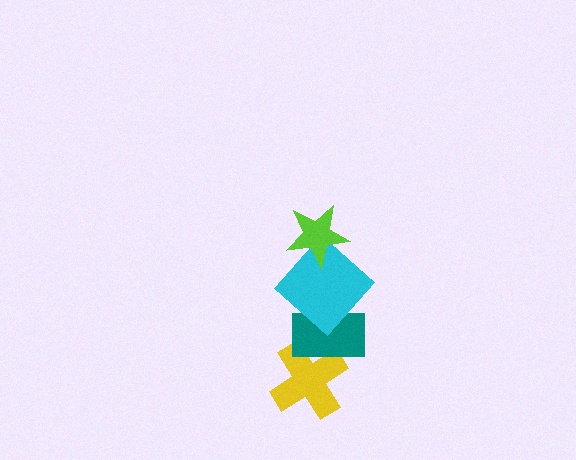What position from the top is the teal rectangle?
The teal rectangle is 3rd from the top.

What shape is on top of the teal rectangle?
The cyan diamond is on top of the teal rectangle.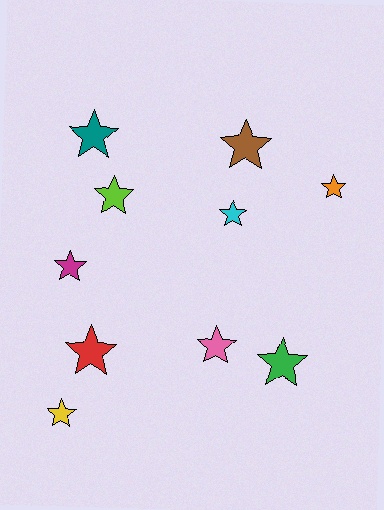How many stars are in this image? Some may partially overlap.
There are 10 stars.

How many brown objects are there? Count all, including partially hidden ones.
There is 1 brown object.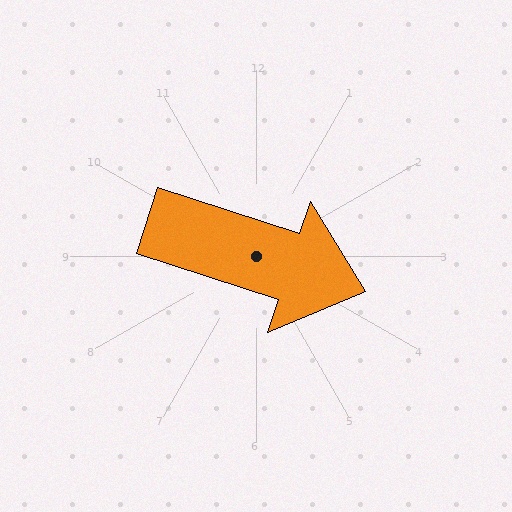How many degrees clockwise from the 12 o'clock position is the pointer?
Approximately 108 degrees.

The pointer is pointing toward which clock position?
Roughly 4 o'clock.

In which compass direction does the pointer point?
East.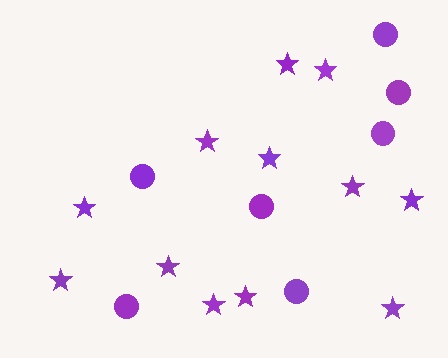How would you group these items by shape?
There are 2 groups: one group of circles (7) and one group of stars (12).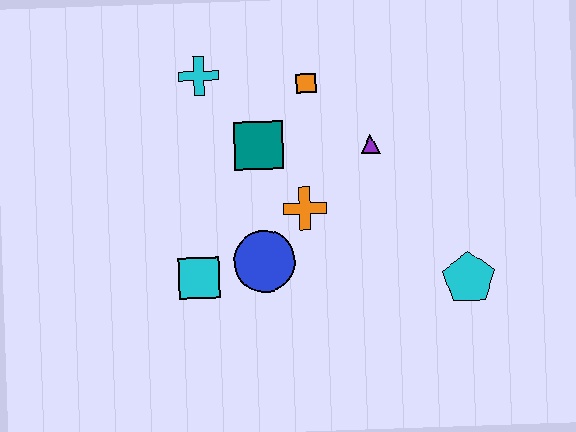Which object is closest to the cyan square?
The blue circle is closest to the cyan square.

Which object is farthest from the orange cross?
The cyan pentagon is farthest from the orange cross.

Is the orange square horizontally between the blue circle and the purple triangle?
Yes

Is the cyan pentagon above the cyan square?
No